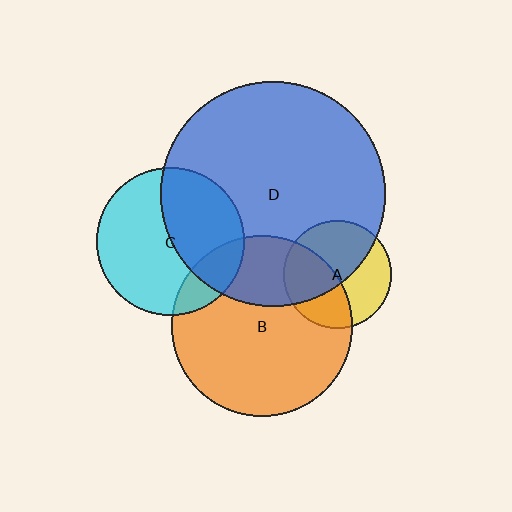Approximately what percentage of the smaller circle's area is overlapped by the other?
Approximately 40%.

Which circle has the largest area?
Circle D (blue).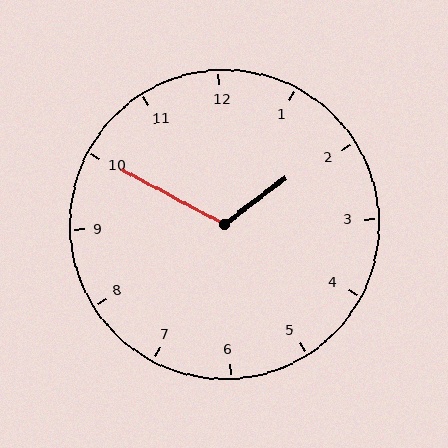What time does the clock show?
1:50.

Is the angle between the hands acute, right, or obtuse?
It is obtuse.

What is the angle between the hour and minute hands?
Approximately 115 degrees.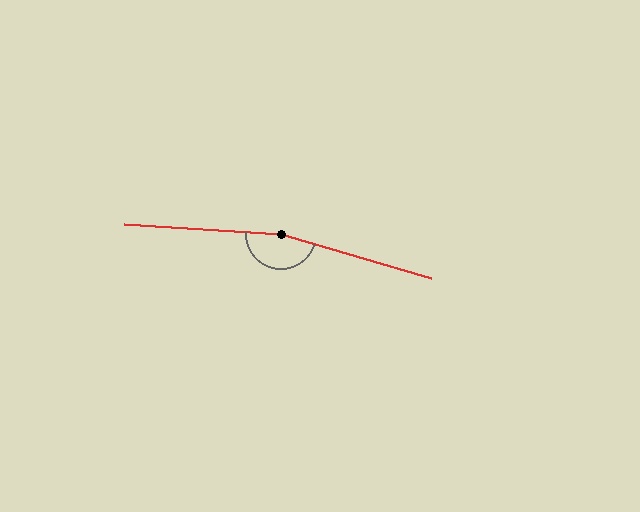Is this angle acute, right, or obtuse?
It is obtuse.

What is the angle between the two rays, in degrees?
Approximately 168 degrees.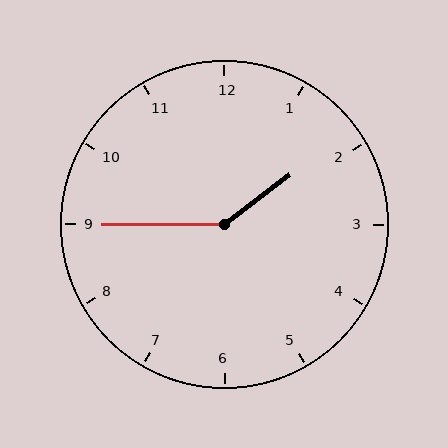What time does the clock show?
1:45.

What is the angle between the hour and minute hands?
Approximately 142 degrees.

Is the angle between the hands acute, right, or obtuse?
It is obtuse.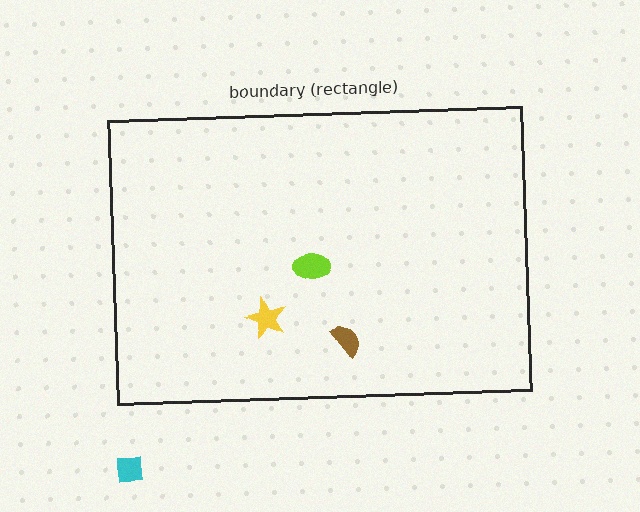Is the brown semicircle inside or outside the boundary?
Inside.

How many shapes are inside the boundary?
3 inside, 1 outside.